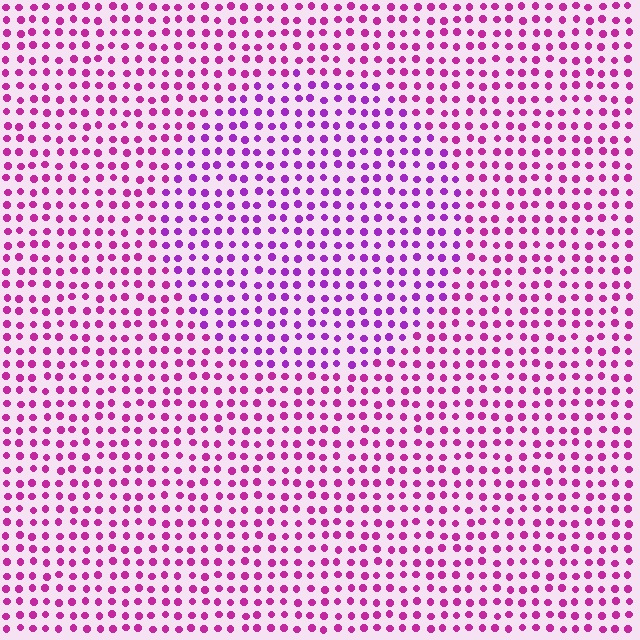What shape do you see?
I see a circle.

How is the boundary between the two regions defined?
The boundary is defined purely by a slight shift in hue (about 27 degrees). Spacing, size, and orientation are identical on both sides.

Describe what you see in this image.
The image is filled with small magenta elements in a uniform arrangement. A circle-shaped region is visible where the elements are tinted to a slightly different hue, forming a subtle color boundary.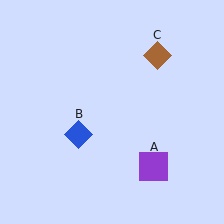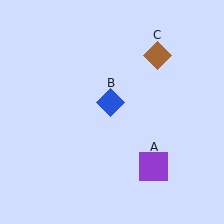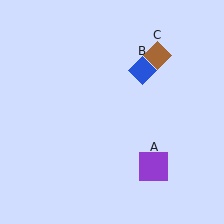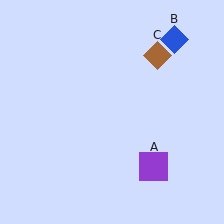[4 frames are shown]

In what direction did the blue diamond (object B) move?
The blue diamond (object B) moved up and to the right.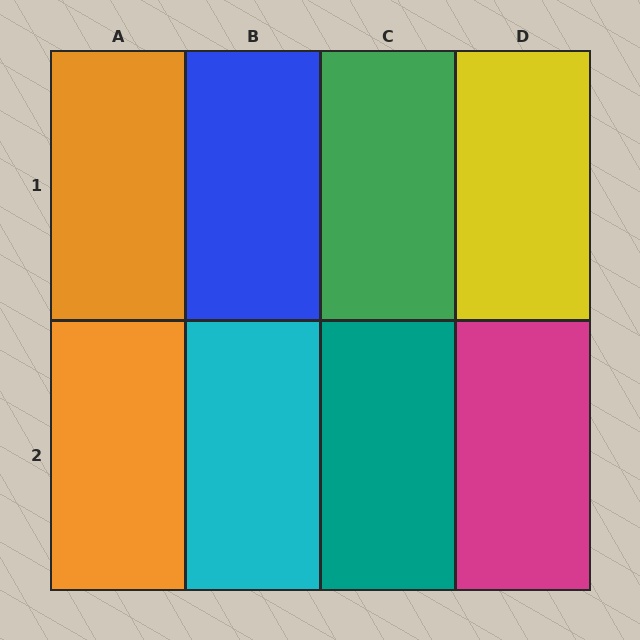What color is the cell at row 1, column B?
Blue.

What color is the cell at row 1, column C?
Green.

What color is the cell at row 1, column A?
Orange.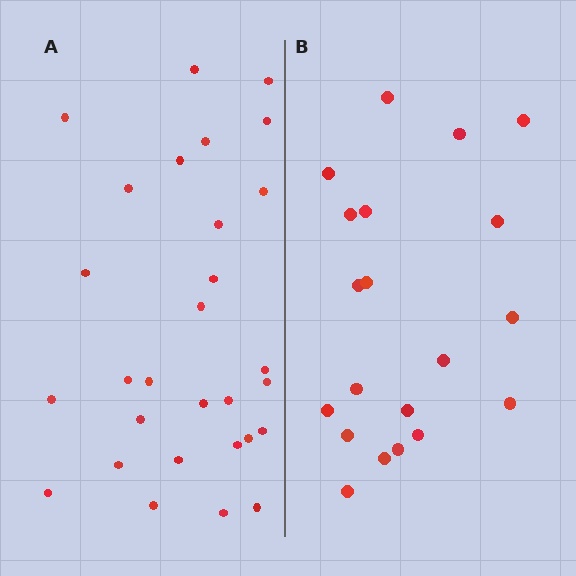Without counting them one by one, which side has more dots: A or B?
Region A (the left region) has more dots.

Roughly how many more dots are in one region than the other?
Region A has roughly 8 or so more dots than region B.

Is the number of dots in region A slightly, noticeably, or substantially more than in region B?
Region A has substantially more. The ratio is roughly 1.4 to 1.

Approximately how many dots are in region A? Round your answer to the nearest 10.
About 30 dots. (The exact count is 29, which rounds to 30.)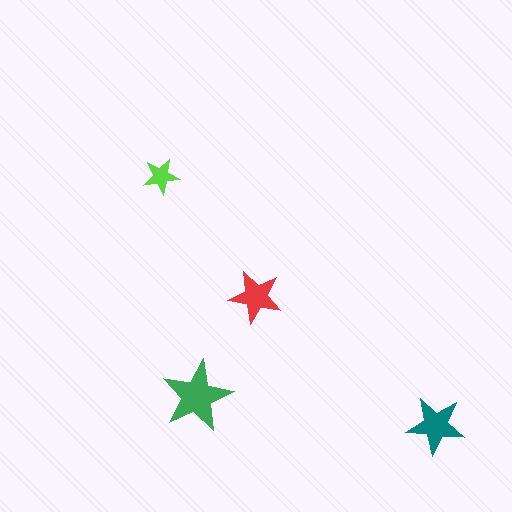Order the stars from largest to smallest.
the green one, the teal one, the red one, the lime one.